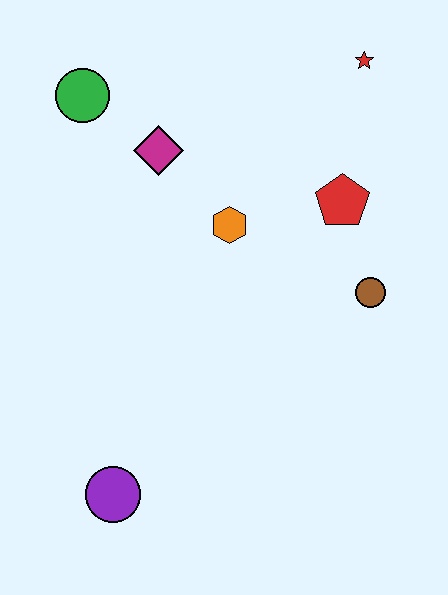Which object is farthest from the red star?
The purple circle is farthest from the red star.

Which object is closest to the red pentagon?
The brown circle is closest to the red pentagon.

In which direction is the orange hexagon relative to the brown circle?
The orange hexagon is to the left of the brown circle.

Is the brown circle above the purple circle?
Yes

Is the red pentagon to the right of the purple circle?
Yes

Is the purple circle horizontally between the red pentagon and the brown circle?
No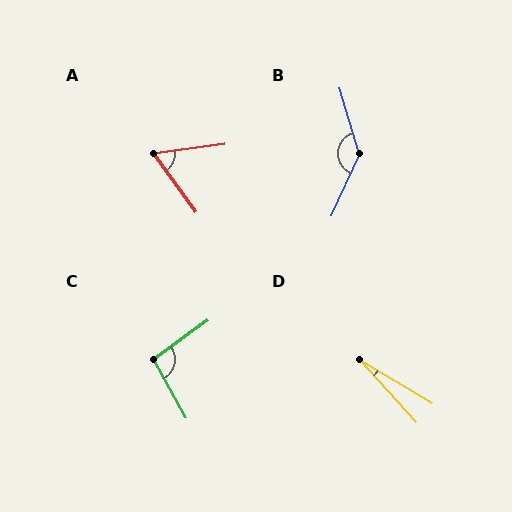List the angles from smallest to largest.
D (17°), A (61°), C (97°), B (139°).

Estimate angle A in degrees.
Approximately 61 degrees.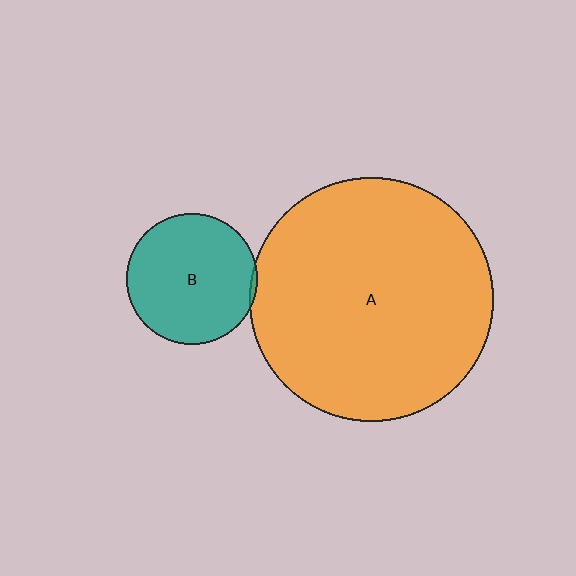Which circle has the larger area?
Circle A (orange).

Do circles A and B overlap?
Yes.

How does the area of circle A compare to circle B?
Approximately 3.5 times.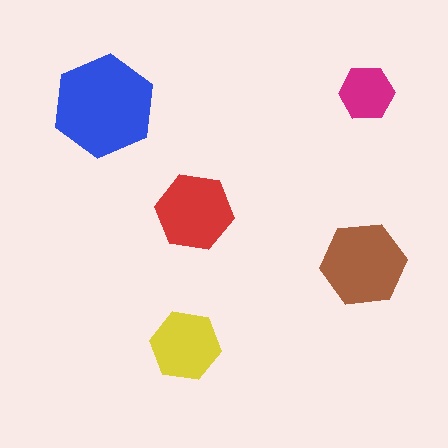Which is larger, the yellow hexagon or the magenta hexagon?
The yellow one.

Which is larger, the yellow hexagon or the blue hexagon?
The blue one.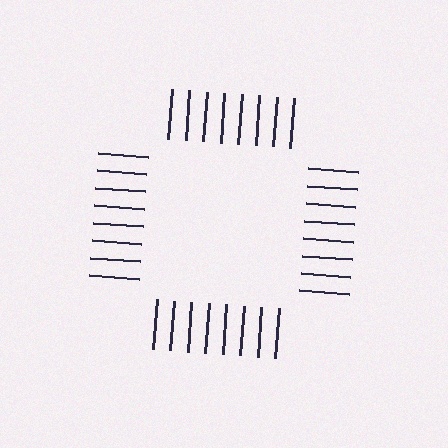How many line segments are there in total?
32 — 8 along each of the 4 edges.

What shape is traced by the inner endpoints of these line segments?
An illusory square — the line segments terminate on its edges but no continuous stroke is drawn.